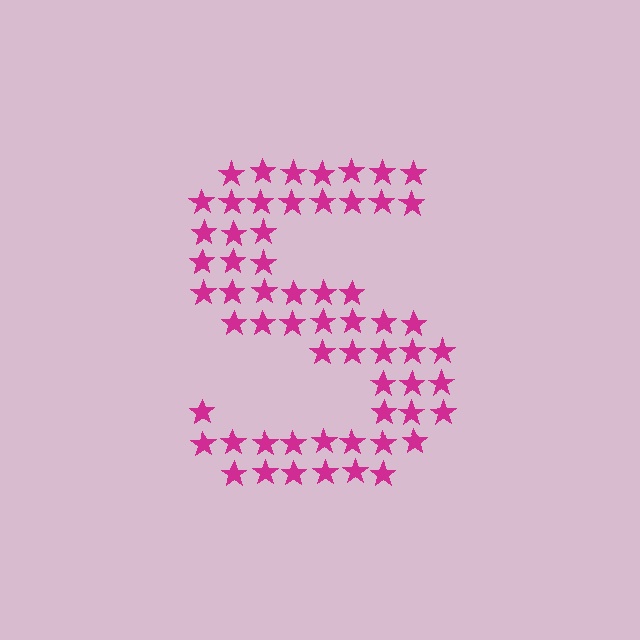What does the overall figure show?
The overall figure shows the letter S.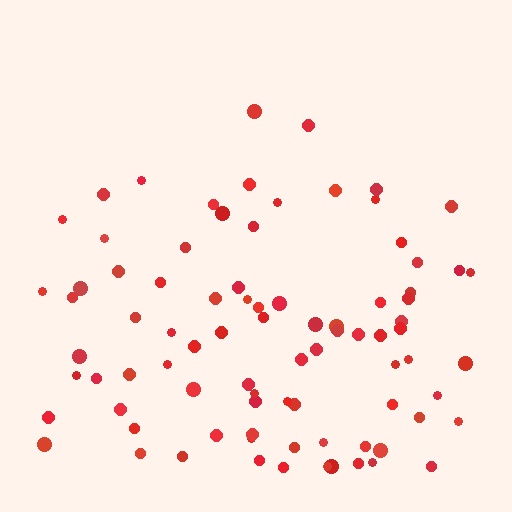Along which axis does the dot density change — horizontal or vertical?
Vertical.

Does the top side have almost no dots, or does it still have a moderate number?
Still a moderate number, just noticeably fewer than the bottom.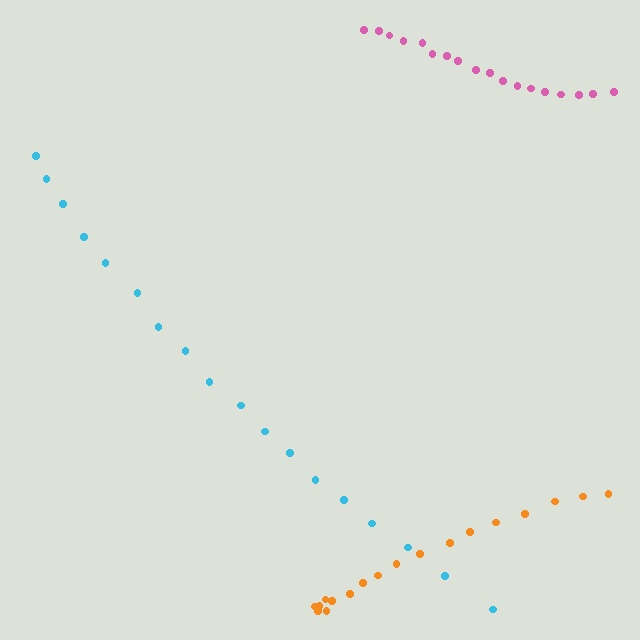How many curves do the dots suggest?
There are 3 distinct paths.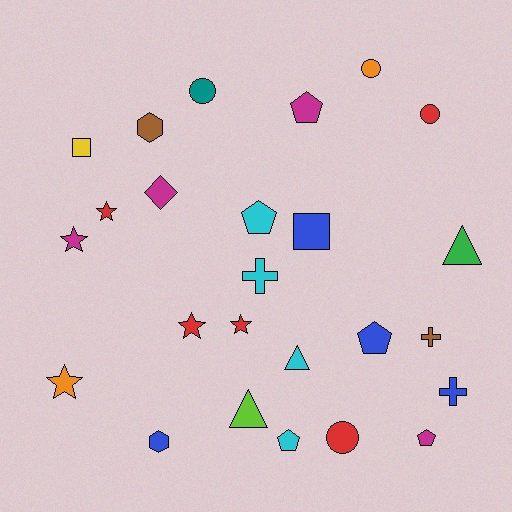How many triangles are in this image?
There are 3 triangles.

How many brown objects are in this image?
There are 2 brown objects.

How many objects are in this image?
There are 25 objects.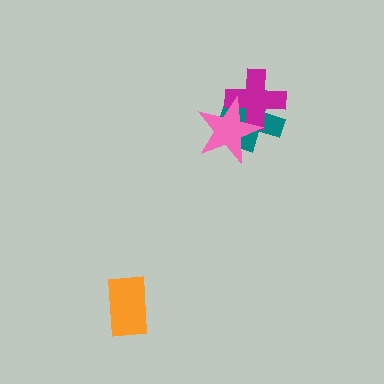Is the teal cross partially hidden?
Yes, it is partially covered by another shape.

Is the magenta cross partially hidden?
Yes, it is partially covered by another shape.